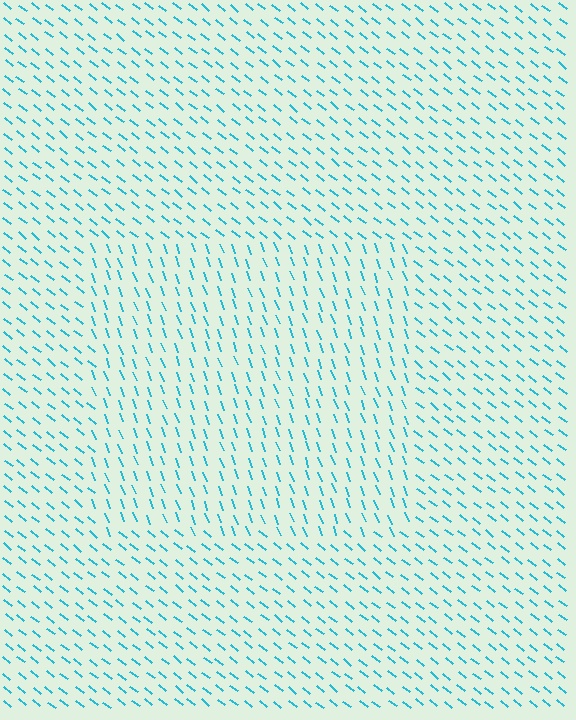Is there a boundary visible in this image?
Yes, there is a texture boundary formed by a change in line orientation.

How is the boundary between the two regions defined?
The boundary is defined purely by a change in line orientation (approximately 32 degrees difference). All lines are the same color and thickness.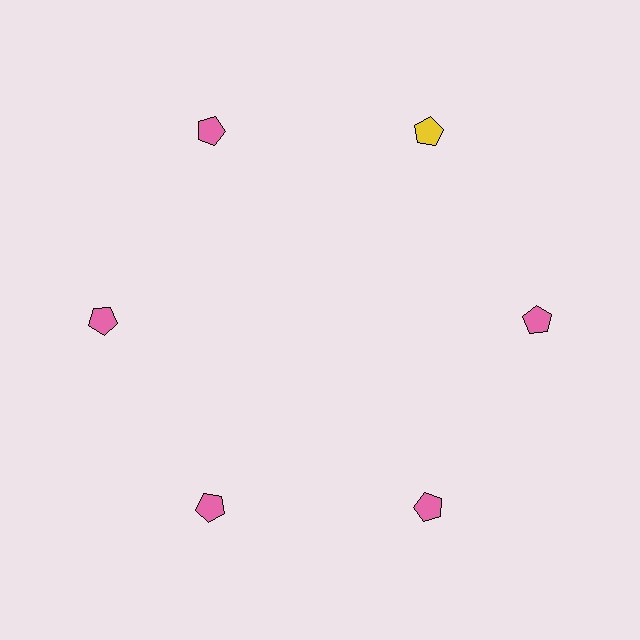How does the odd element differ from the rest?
It has a different color: yellow instead of pink.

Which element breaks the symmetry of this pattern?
The yellow pentagon at roughly the 1 o'clock position breaks the symmetry. All other shapes are pink pentagons.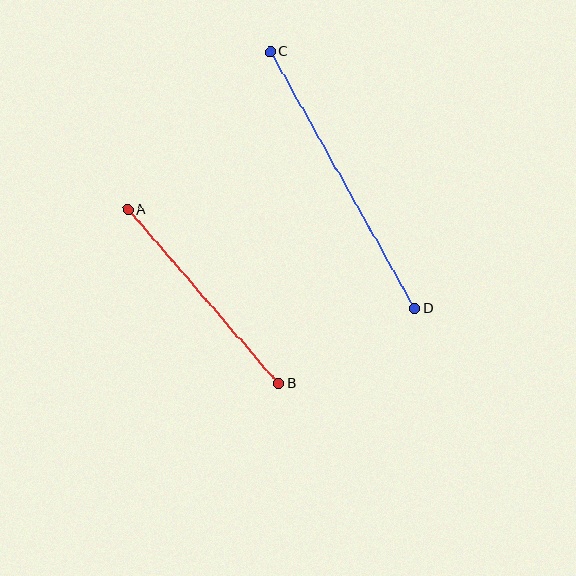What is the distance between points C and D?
The distance is approximately 294 pixels.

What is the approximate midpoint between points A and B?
The midpoint is at approximately (203, 297) pixels.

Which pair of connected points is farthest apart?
Points C and D are farthest apart.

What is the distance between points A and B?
The distance is approximately 230 pixels.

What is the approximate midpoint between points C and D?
The midpoint is at approximately (342, 180) pixels.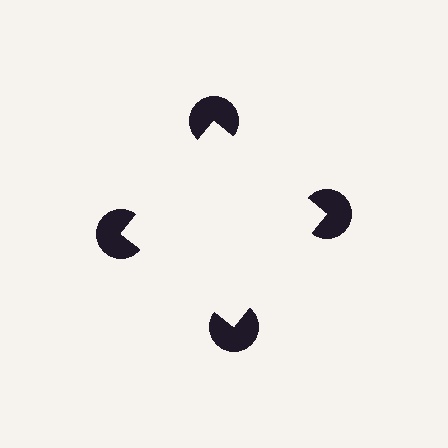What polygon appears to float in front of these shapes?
An illusory square — its edges are inferred from the aligned wedge cuts in the pac-man discs, not physically drawn.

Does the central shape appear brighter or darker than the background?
It typically appears slightly brighter than the background, even though no actual brightness change is drawn.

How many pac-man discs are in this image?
There are 4 — one at each vertex of the illusory square.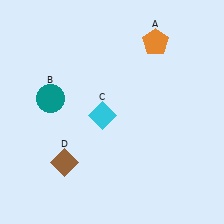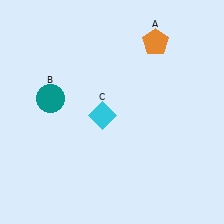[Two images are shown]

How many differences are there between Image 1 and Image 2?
There is 1 difference between the two images.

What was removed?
The brown diamond (D) was removed in Image 2.